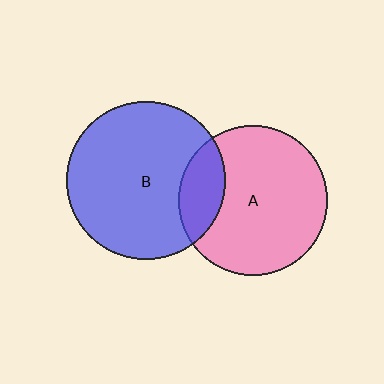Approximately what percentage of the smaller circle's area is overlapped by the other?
Approximately 20%.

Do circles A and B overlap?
Yes.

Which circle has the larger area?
Circle B (blue).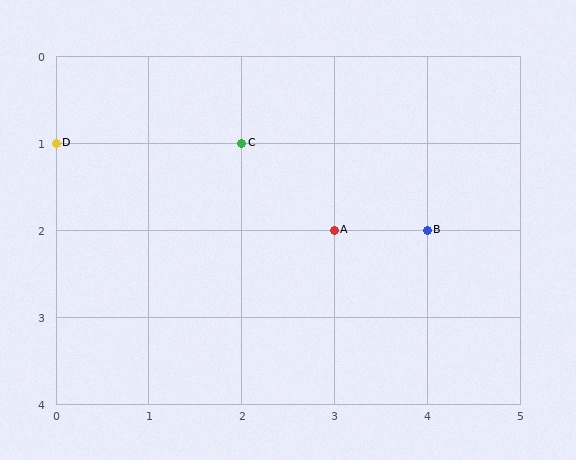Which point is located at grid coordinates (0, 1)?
Point D is at (0, 1).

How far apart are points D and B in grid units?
Points D and B are 4 columns and 1 row apart (about 4.1 grid units diagonally).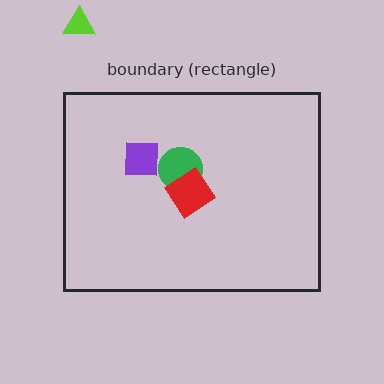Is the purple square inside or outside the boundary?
Inside.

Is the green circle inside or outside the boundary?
Inside.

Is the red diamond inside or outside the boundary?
Inside.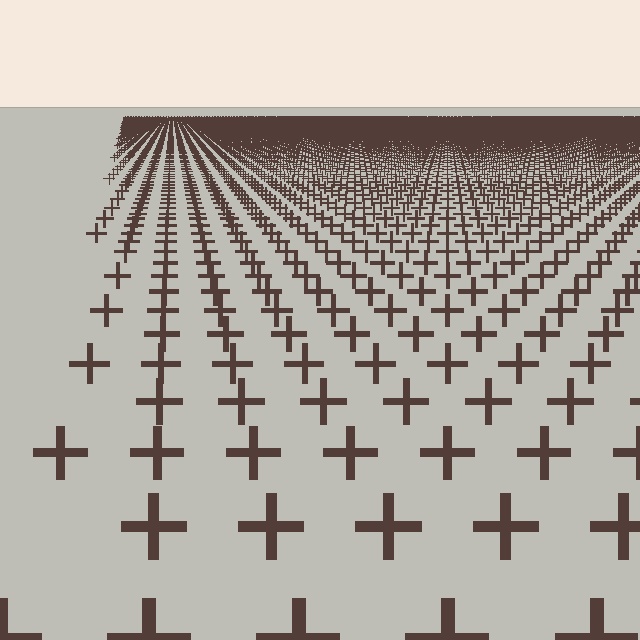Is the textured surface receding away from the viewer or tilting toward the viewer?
The surface is receding away from the viewer. Texture elements get smaller and denser toward the top.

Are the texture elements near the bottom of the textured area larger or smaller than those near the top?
Larger. Near the bottom, elements are closer to the viewer and appear at a bigger on-screen size.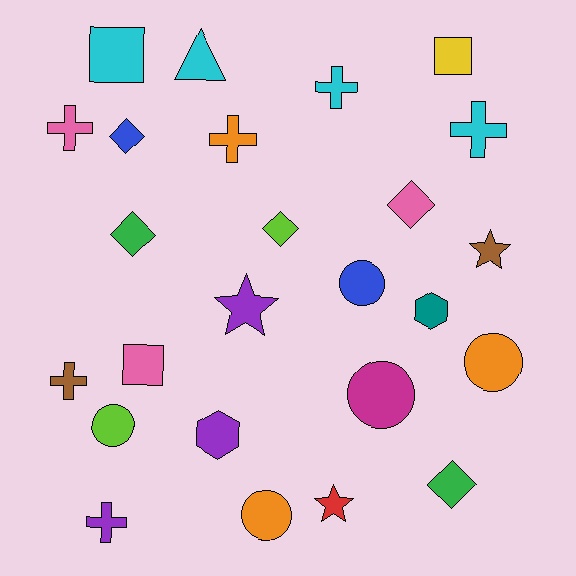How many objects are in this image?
There are 25 objects.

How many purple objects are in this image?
There are 3 purple objects.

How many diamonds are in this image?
There are 5 diamonds.